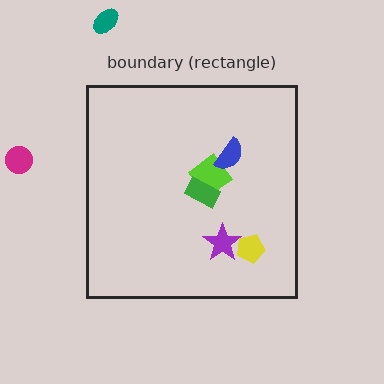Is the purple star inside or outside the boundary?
Inside.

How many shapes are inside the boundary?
5 inside, 2 outside.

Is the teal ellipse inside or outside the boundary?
Outside.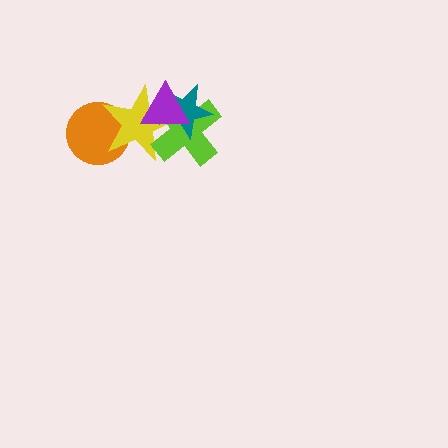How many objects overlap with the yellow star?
4 objects overlap with the yellow star.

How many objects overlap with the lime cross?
3 objects overlap with the lime cross.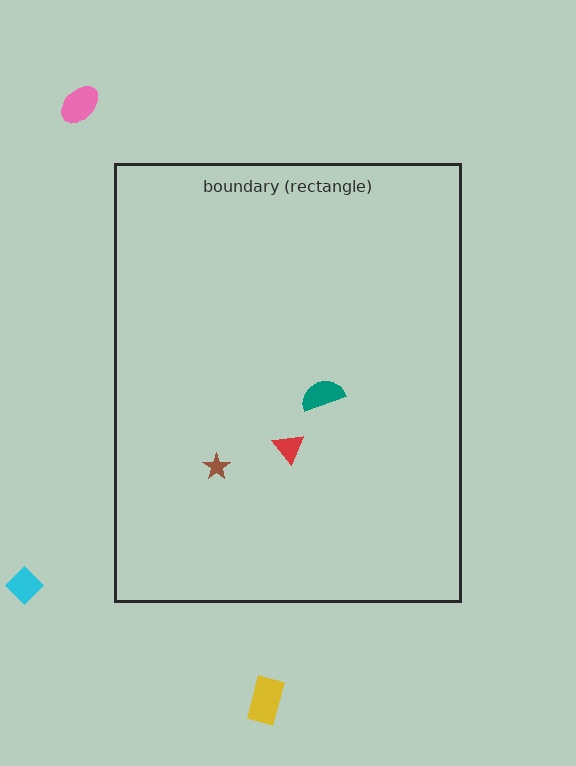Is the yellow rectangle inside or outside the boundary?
Outside.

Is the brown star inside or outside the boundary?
Inside.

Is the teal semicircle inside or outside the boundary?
Inside.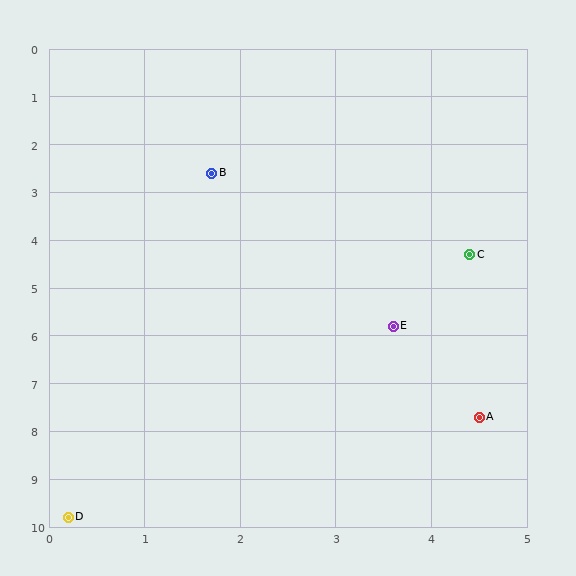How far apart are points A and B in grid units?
Points A and B are about 5.8 grid units apart.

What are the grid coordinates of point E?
Point E is at approximately (3.6, 5.8).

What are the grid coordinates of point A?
Point A is at approximately (4.5, 7.7).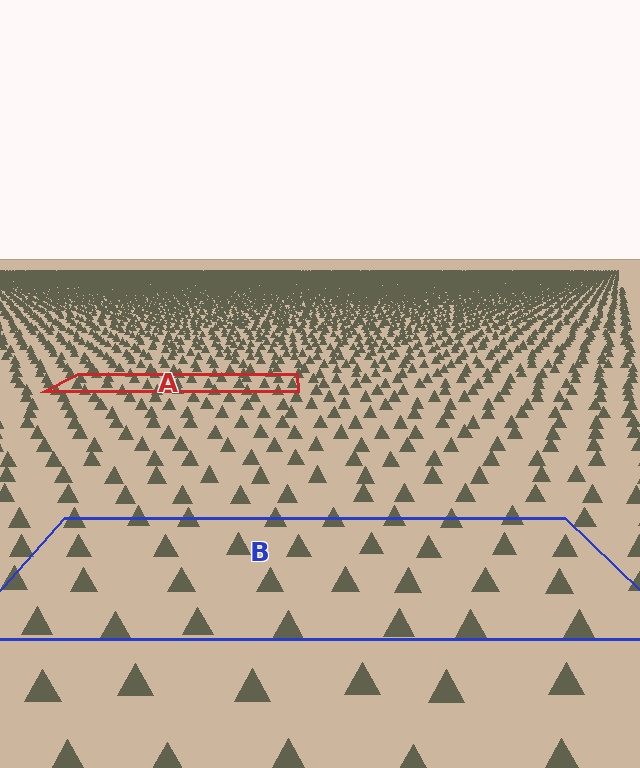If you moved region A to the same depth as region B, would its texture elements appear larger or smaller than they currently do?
They would appear larger. At a closer depth, the same texture elements are projected at a bigger on-screen size.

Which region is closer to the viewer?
Region B is closer. The texture elements there are larger and more spread out.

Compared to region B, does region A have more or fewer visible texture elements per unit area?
Region A has more texture elements per unit area — they are packed more densely because it is farther away.